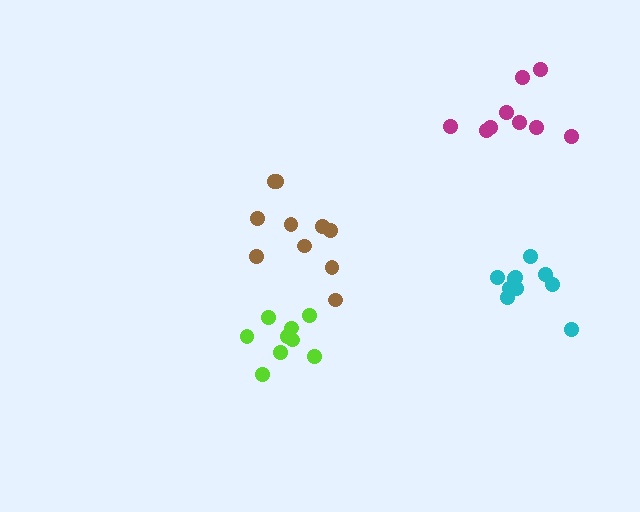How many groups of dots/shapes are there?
There are 4 groups.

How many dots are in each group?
Group 1: 10 dots, Group 2: 9 dots, Group 3: 10 dots, Group 4: 9 dots (38 total).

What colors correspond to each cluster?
The clusters are colored: brown, magenta, cyan, lime.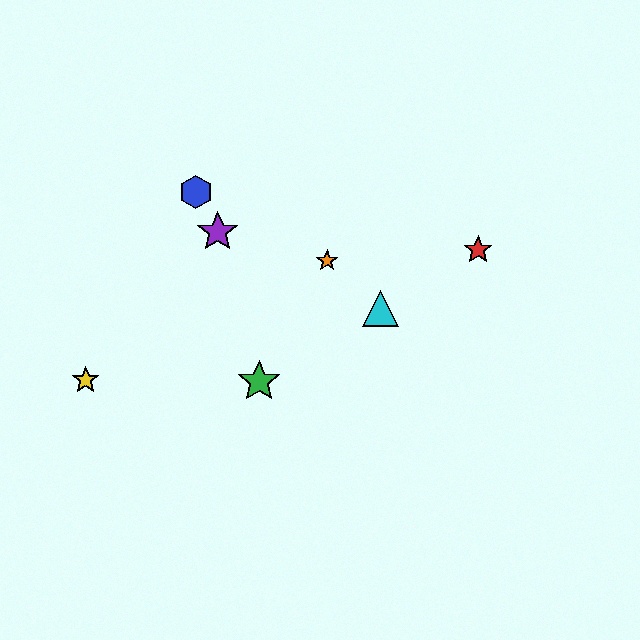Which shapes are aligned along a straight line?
The red star, the green star, the cyan triangle are aligned along a straight line.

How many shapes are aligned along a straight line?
3 shapes (the red star, the green star, the cyan triangle) are aligned along a straight line.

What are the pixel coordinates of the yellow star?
The yellow star is at (86, 380).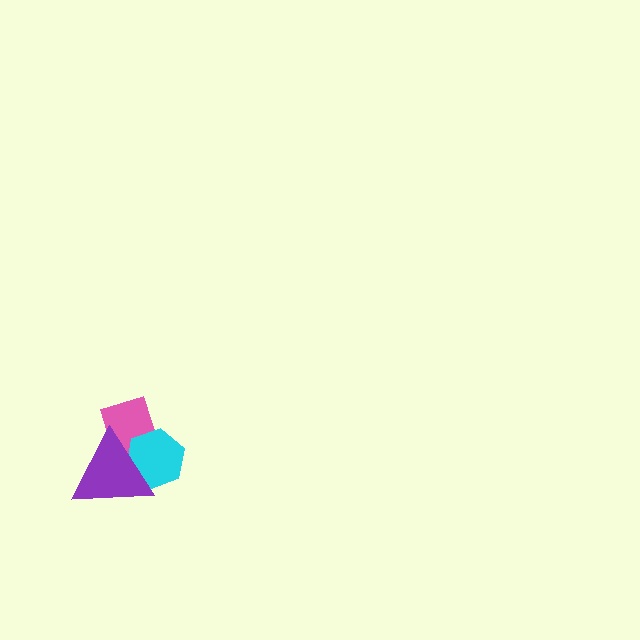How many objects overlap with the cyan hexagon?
2 objects overlap with the cyan hexagon.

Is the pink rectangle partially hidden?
Yes, it is partially covered by another shape.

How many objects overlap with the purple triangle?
2 objects overlap with the purple triangle.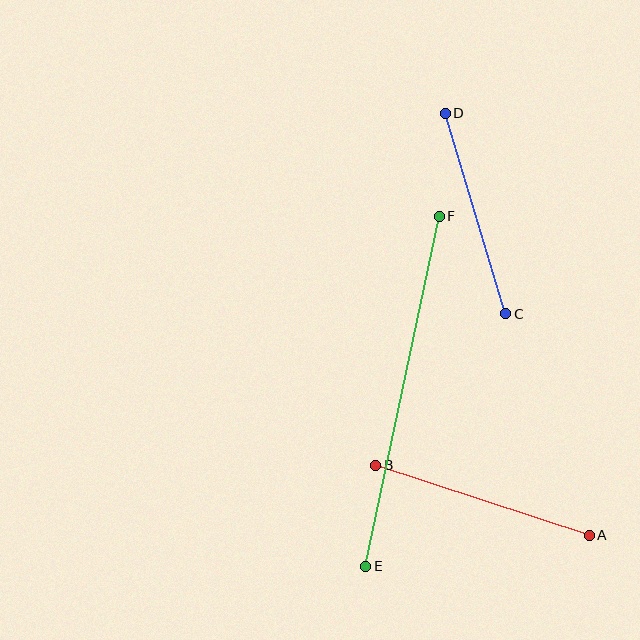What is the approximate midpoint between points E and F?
The midpoint is at approximately (403, 391) pixels.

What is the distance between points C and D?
The distance is approximately 209 pixels.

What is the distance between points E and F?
The distance is approximately 358 pixels.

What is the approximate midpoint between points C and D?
The midpoint is at approximately (475, 213) pixels.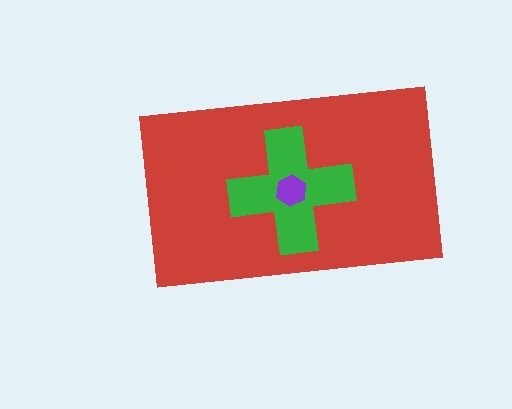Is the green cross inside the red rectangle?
Yes.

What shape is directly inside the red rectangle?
The green cross.